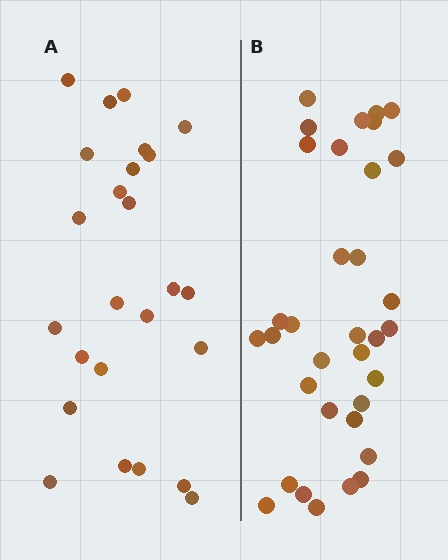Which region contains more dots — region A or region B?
Region B (the right region) has more dots.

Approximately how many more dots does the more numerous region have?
Region B has roughly 8 or so more dots than region A.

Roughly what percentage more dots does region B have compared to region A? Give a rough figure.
About 35% more.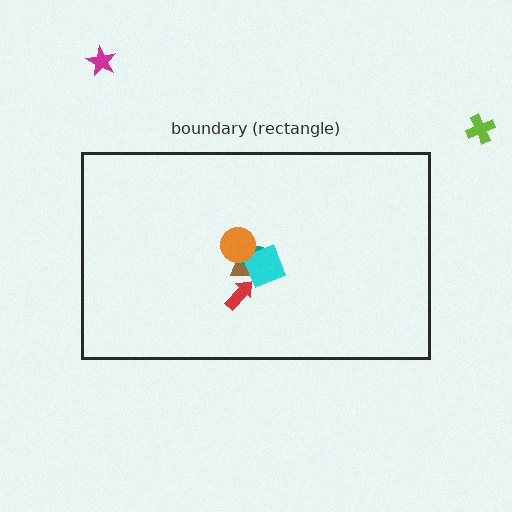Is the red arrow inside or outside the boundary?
Inside.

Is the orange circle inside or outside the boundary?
Inside.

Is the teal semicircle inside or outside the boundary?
Inside.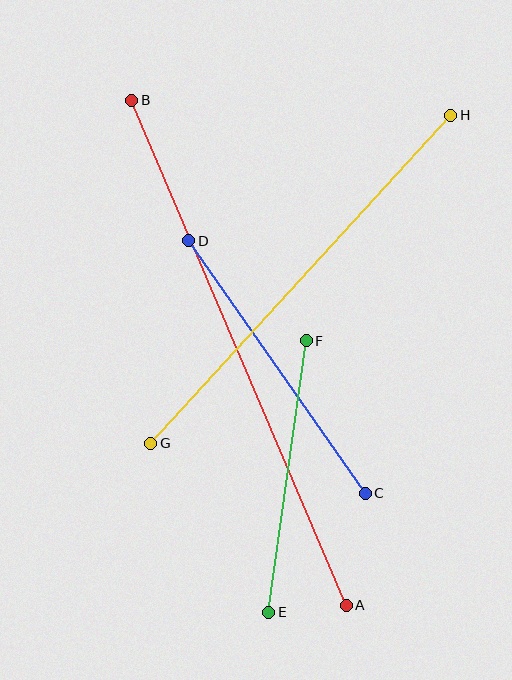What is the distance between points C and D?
The distance is approximately 308 pixels.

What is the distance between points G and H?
The distance is approximately 444 pixels.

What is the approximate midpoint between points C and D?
The midpoint is at approximately (277, 367) pixels.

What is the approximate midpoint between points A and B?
The midpoint is at approximately (239, 353) pixels.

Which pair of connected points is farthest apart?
Points A and B are farthest apart.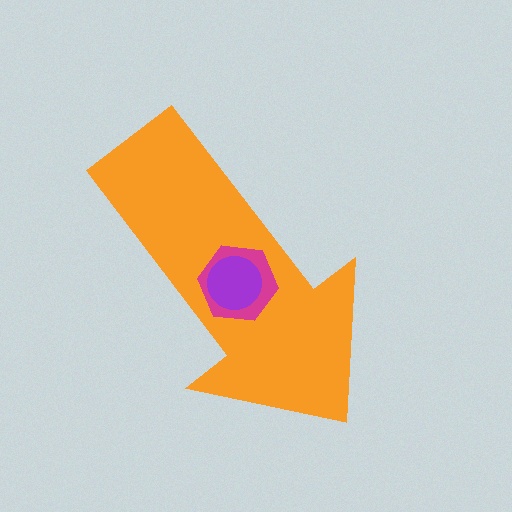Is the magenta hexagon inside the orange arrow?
Yes.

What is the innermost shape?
The purple circle.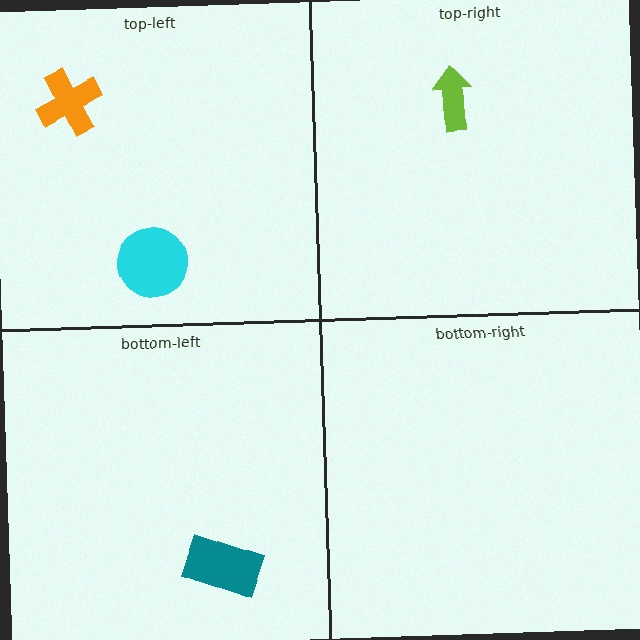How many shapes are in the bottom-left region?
1.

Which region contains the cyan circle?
The top-left region.